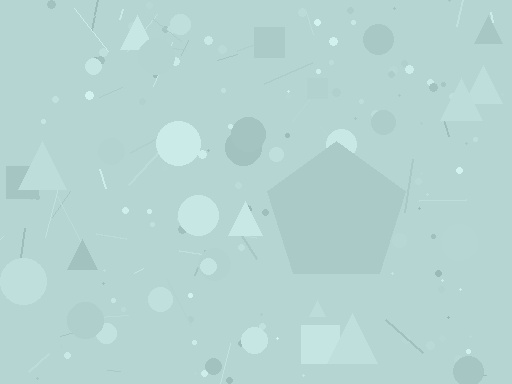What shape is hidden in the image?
A pentagon is hidden in the image.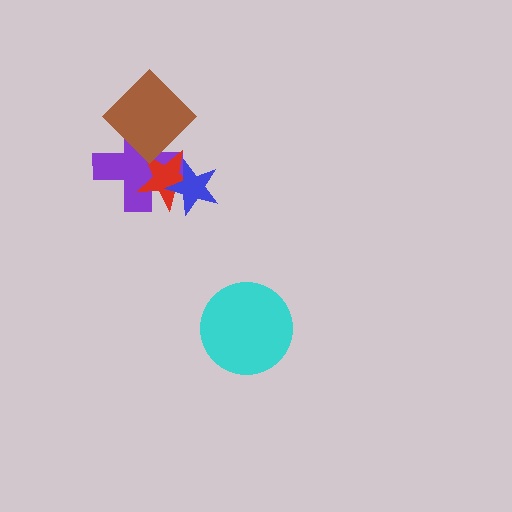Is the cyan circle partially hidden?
No, no other shape covers it.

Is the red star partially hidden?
Yes, it is partially covered by another shape.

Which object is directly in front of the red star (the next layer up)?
The brown diamond is directly in front of the red star.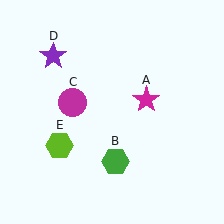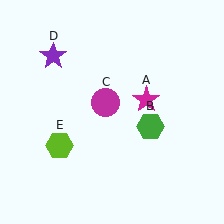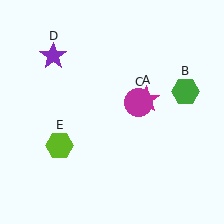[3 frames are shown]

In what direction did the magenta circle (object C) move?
The magenta circle (object C) moved right.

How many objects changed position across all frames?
2 objects changed position: green hexagon (object B), magenta circle (object C).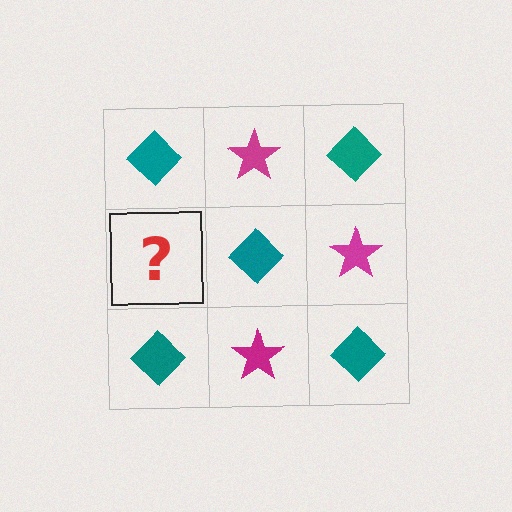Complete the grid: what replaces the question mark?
The question mark should be replaced with a magenta star.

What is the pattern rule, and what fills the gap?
The rule is that it alternates teal diamond and magenta star in a checkerboard pattern. The gap should be filled with a magenta star.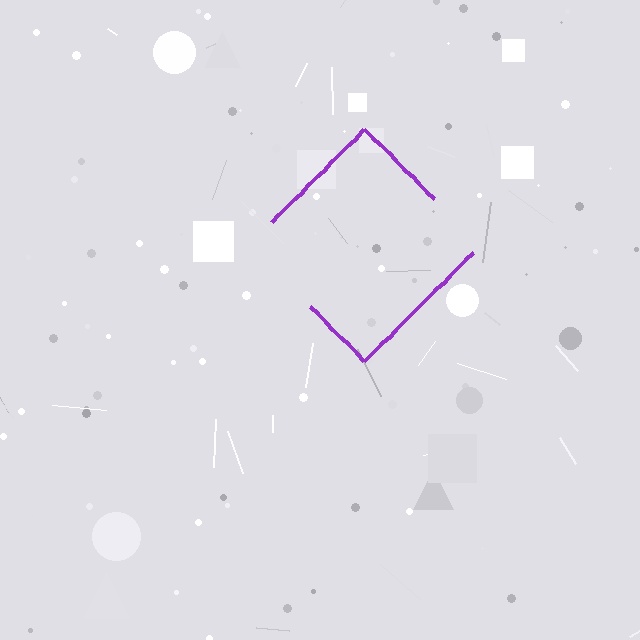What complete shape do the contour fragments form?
The contour fragments form a diamond.